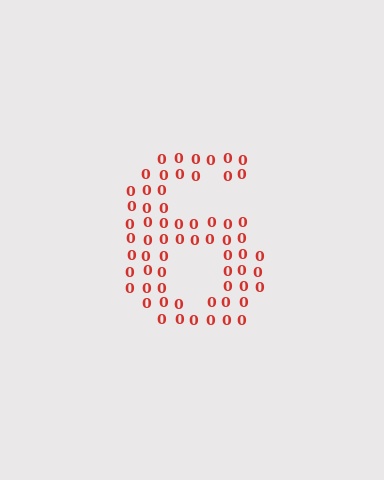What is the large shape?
The large shape is the digit 6.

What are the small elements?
The small elements are digit 0's.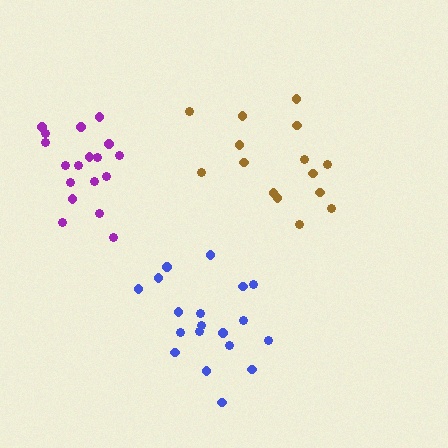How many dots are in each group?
Group 1: 15 dots, Group 2: 19 dots, Group 3: 18 dots (52 total).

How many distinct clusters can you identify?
There are 3 distinct clusters.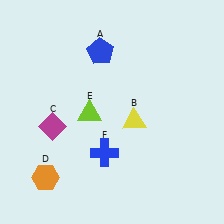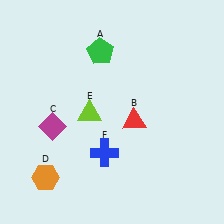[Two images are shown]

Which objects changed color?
A changed from blue to green. B changed from yellow to red.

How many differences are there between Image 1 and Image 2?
There are 2 differences between the two images.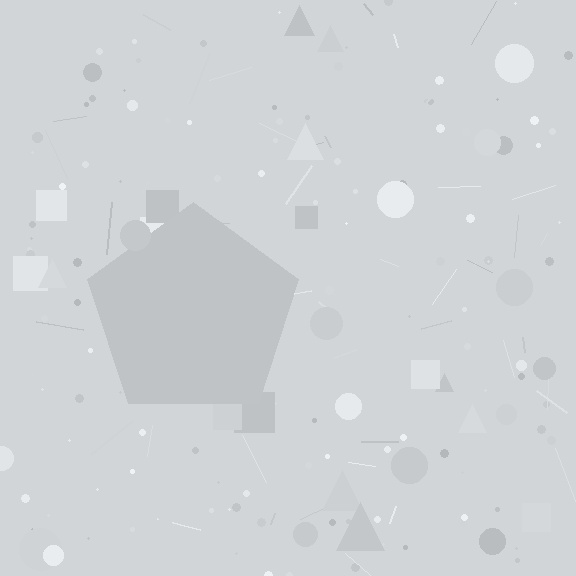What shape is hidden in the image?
A pentagon is hidden in the image.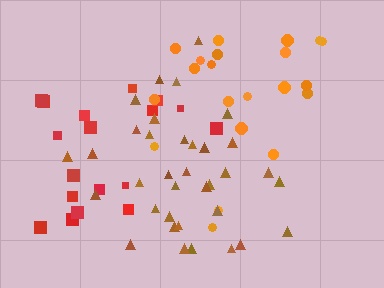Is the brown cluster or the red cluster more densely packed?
Red.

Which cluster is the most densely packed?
Red.